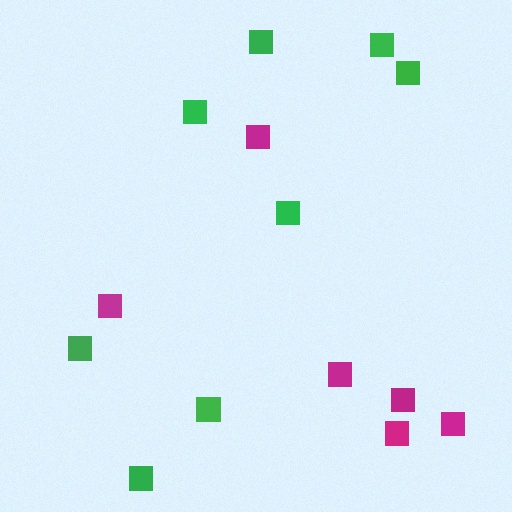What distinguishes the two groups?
There are 2 groups: one group of green squares (8) and one group of magenta squares (6).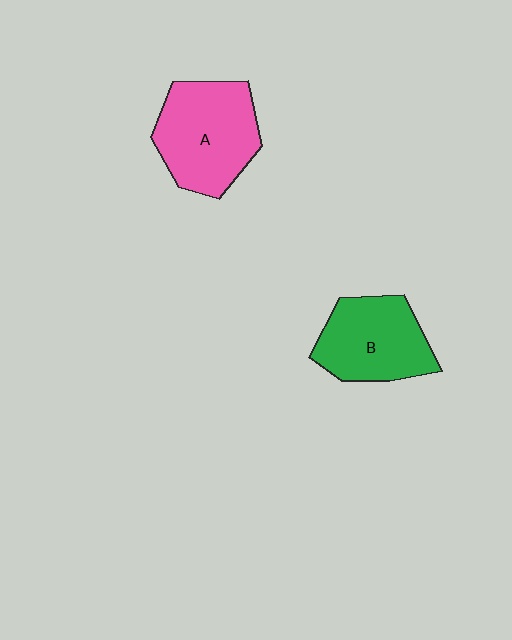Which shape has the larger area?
Shape A (pink).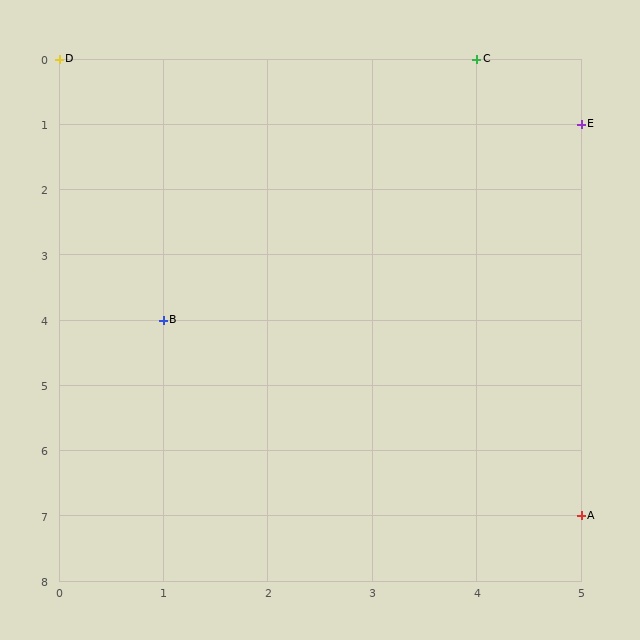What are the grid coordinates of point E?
Point E is at grid coordinates (5, 1).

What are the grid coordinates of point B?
Point B is at grid coordinates (1, 4).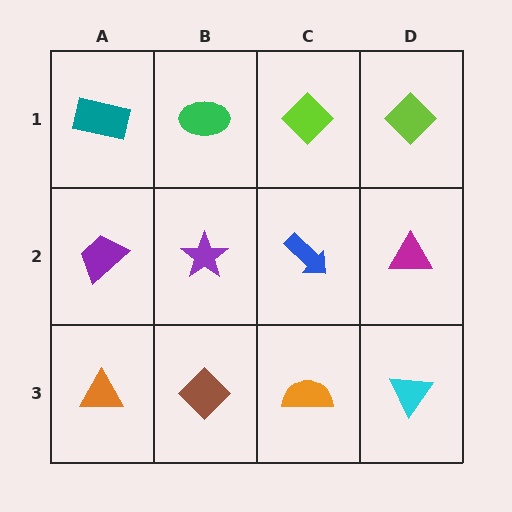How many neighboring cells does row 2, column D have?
3.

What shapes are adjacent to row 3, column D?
A magenta triangle (row 2, column D), an orange semicircle (row 3, column C).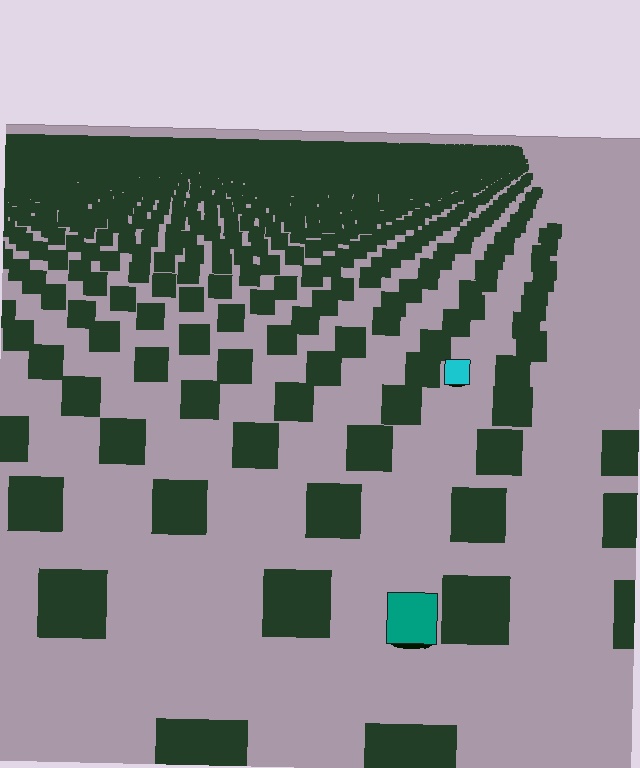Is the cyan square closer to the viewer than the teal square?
No. The teal square is closer — you can tell from the texture gradient: the ground texture is coarser near it.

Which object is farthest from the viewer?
The cyan square is farthest from the viewer. It appears smaller and the ground texture around it is denser.